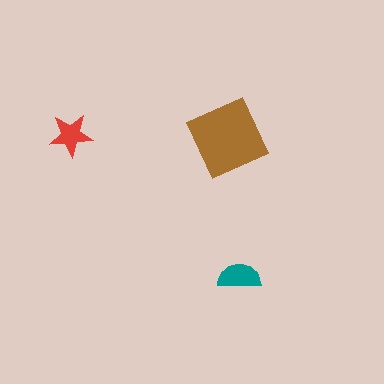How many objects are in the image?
There are 3 objects in the image.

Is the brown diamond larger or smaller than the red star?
Larger.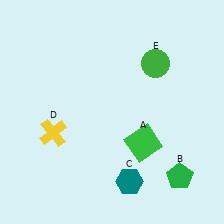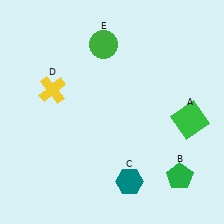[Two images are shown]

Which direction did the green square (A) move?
The green square (A) moved right.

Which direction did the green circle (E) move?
The green circle (E) moved left.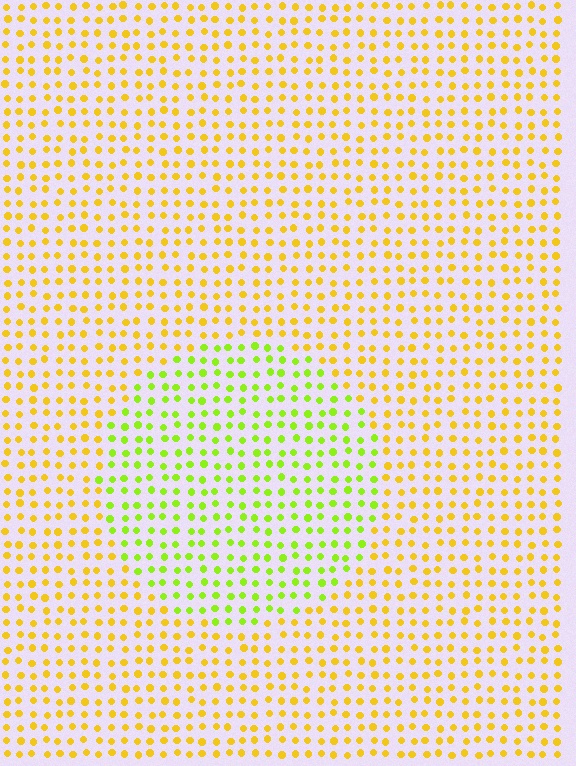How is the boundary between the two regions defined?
The boundary is defined purely by a slight shift in hue (about 40 degrees). Spacing, size, and orientation are identical on both sides.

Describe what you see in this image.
The image is filled with small yellow elements in a uniform arrangement. A circle-shaped region is visible where the elements are tinted to a slightly different hue, forming a subtle color boundary.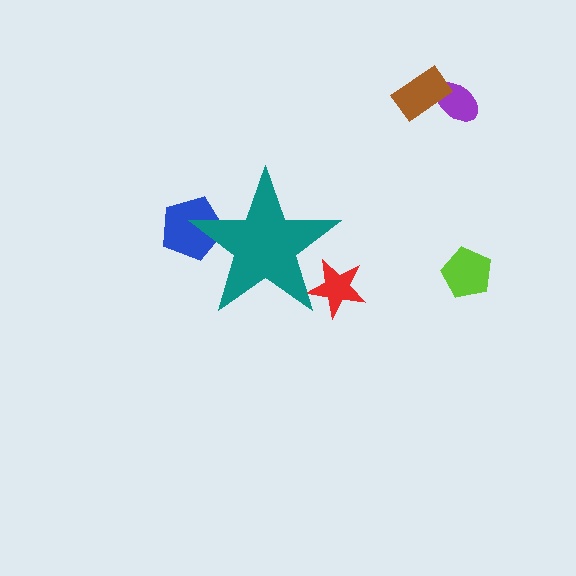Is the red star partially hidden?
Yes, the red star is partially hidden behind the teal star.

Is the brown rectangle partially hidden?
No, the brown rectangle is fully visible.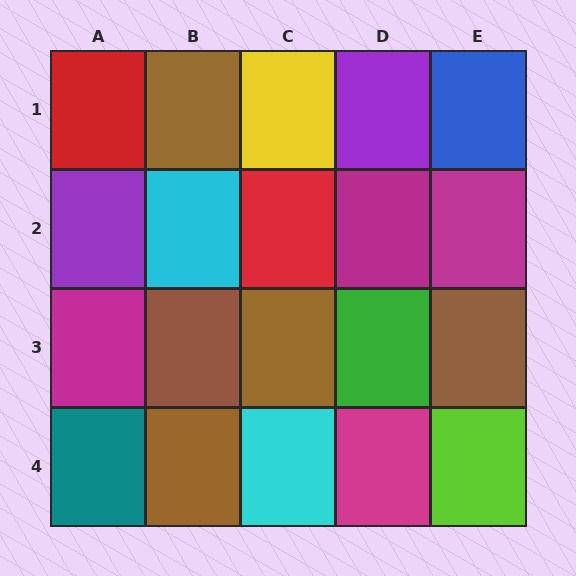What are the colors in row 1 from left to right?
Red, brown, yellow, purple, blue.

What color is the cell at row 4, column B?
Brown.